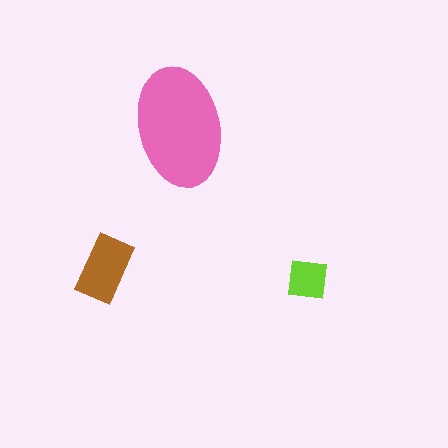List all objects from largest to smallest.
The pink ellipse, the brown rectangle, the lime square.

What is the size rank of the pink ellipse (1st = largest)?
1st.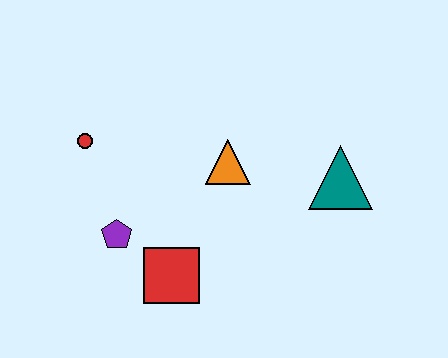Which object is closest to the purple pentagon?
The red square is closest to the purple pentagon.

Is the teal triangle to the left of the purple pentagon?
No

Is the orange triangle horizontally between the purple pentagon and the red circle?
No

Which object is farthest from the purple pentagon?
The teal triangle is farthest from the purple pentagon.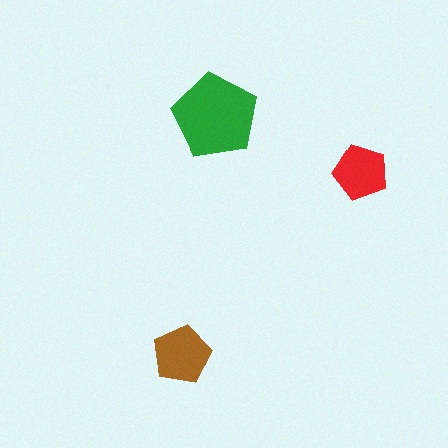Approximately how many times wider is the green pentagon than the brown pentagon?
About 1.5 times wider.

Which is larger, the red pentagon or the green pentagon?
The green one.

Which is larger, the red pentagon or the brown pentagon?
The brown one.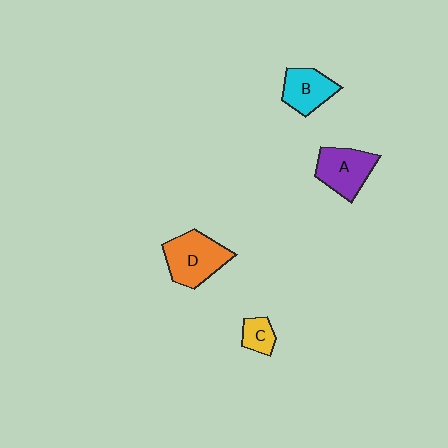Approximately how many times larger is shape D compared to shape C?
Approximately 2.6 times.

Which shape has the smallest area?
Shape C (yellow).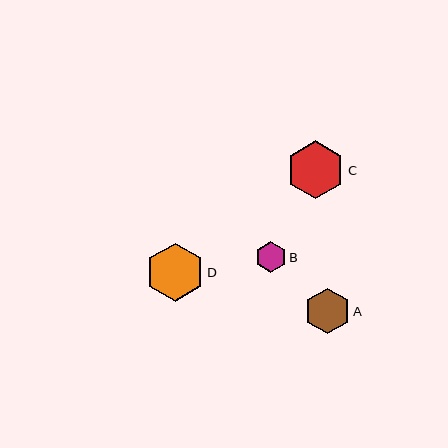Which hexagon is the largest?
Hexagon D is the largest with a size of approximately 58 pixels.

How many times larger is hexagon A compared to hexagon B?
Hexagon A is approximately 1.5 times the size of hexagon B.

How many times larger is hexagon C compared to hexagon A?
Hexagon C is approximately 1.3 times the size of hexagon A.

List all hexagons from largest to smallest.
From largest to smallest: D, C, A, B.